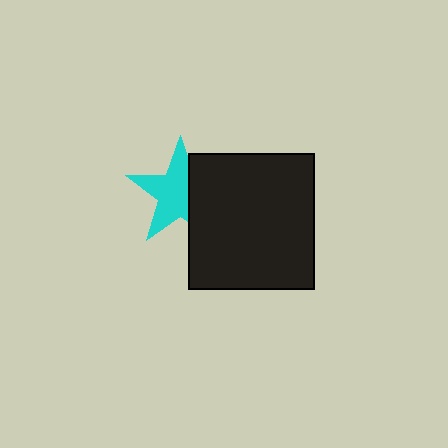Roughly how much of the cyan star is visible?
About half of it is visible (roughly 63%).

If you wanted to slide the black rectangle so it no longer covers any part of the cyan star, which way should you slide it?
Slide it right — that is the most direct way to separate the two shapes.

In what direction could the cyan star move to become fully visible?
The cyan star could move left. That would shift it out from behind the black rectangle entirely.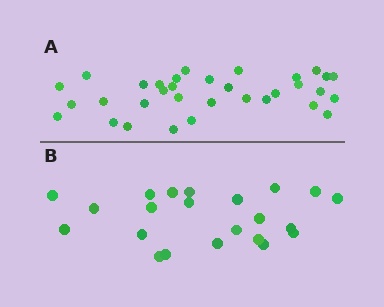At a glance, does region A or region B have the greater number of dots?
Region A (the top region) has more dots.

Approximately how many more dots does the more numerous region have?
Region A has roughly 12 or so more dots than region B.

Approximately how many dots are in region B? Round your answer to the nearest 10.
About 20 dots. (The exact count is 22, which rounds to 20.)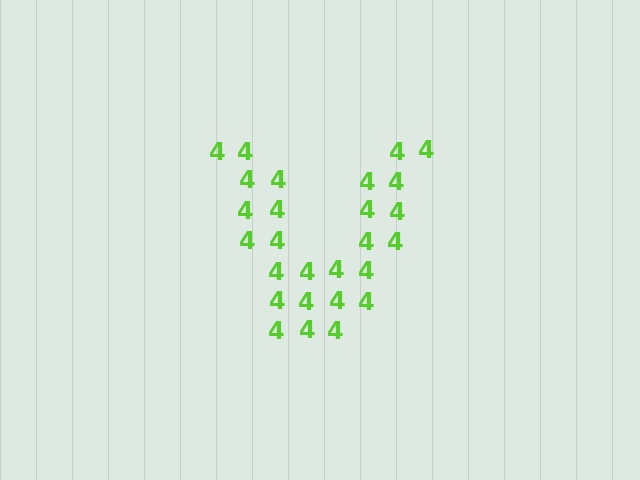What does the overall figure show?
The overall figure shows the letter V.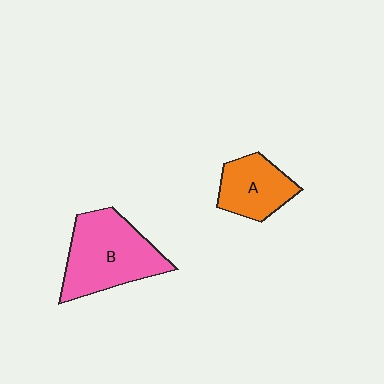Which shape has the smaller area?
Shape A (orange).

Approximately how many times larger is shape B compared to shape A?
Approximately 1.7 times.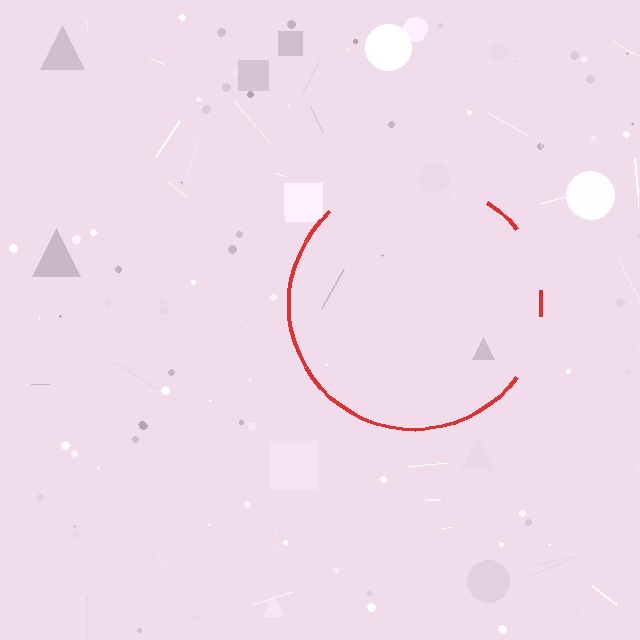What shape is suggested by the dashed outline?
The dashed outline suggests a circle.